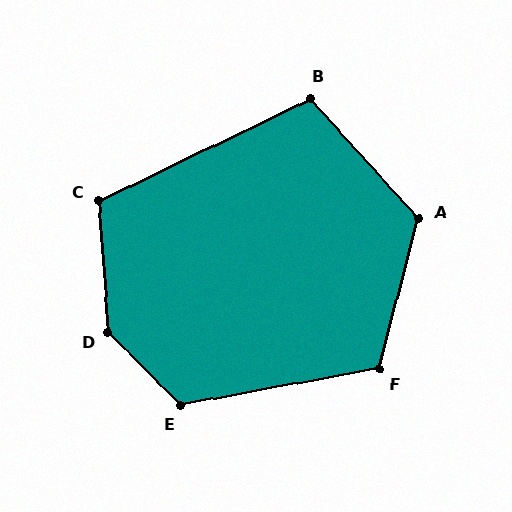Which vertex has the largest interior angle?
D, at approximately 139 degrees.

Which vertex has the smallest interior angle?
B, at approximately 106 degrees.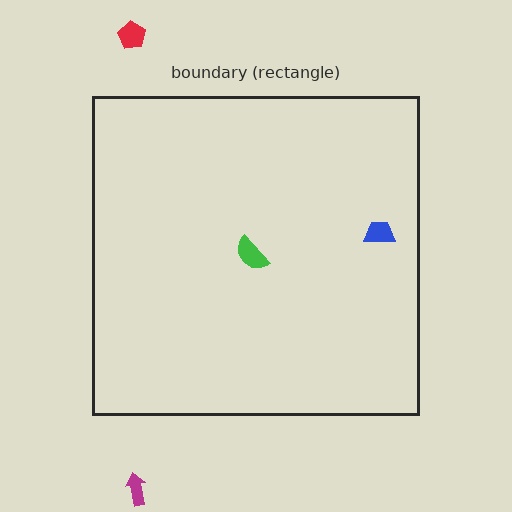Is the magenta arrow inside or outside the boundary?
Outside.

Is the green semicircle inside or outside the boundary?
Inside.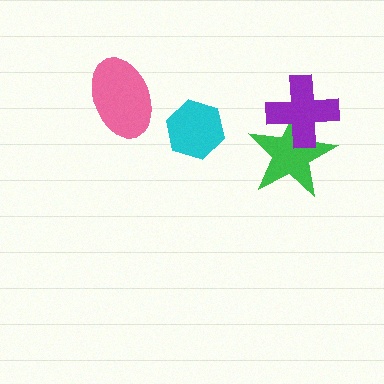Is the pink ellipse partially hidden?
No, no other shape covers it.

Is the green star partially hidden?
Yes, it is partially covered by another shape.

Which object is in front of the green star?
The purple cross is in front of the green star.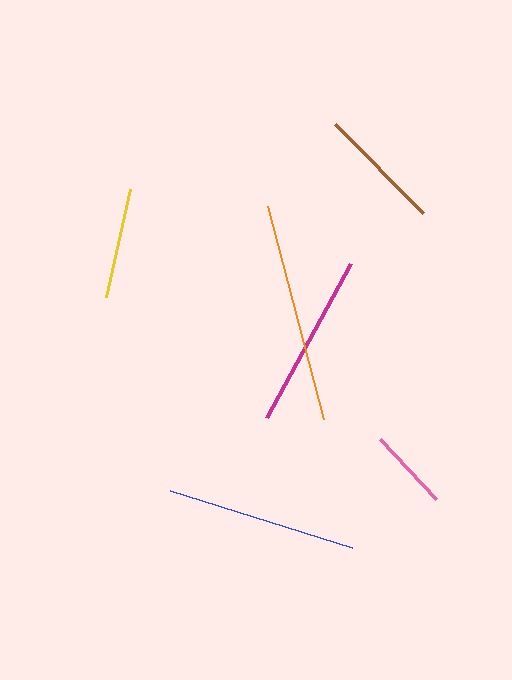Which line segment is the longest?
The orange line is the longest at approximately 220 pixels.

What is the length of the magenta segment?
The magenta segment is approximately 175 pixels long.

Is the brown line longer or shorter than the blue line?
The blue line is longer than the brown line.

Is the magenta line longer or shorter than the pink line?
The magenta line is longer than the pink line.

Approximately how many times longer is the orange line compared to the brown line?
The orange line is approximately 1.8 times the length of the brown line.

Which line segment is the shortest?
The pink line is the shortest at approximately 82 pixels.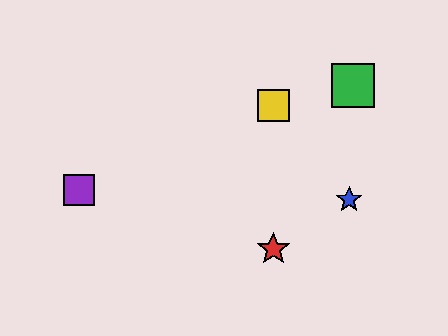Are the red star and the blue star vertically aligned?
No, the red star is at x≈273 and the blue star is at x≈349.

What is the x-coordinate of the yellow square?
The yellow square is at x≈273.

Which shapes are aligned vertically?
The red star, the yellow square are aligned vertically.